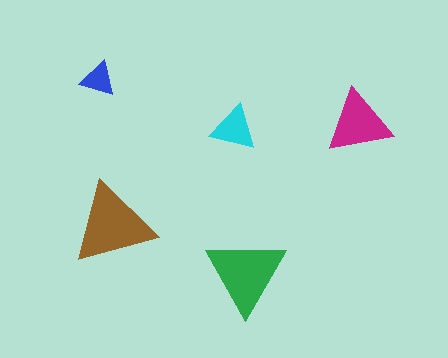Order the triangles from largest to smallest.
the brown one, the green one, the magenta one, the cyan one, the blue one.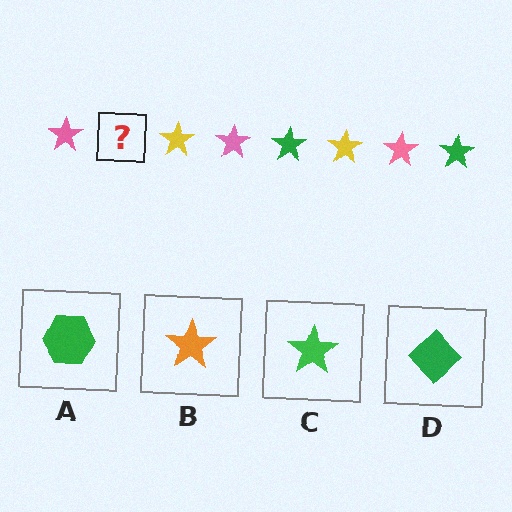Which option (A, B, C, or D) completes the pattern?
C.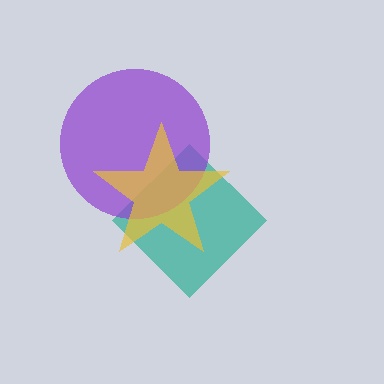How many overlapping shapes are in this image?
There are 3 overlapping shapes in the image.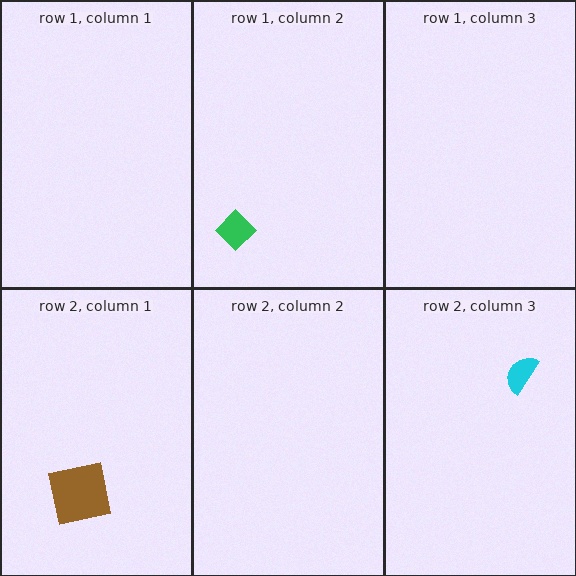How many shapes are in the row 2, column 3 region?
1.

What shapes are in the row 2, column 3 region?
The cyan semicircle.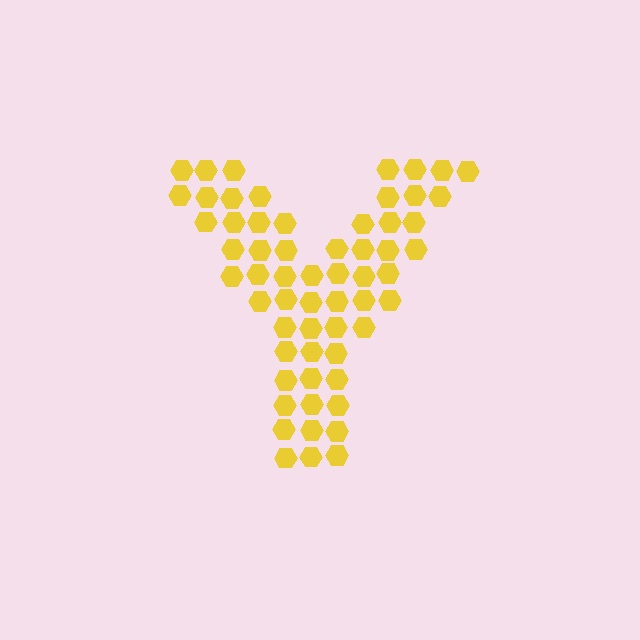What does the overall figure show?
The overall figure shows the letter Y.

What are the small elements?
The small elements are hexagons.